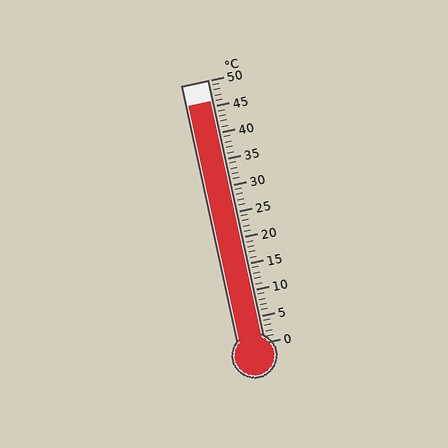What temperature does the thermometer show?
The thermometer shows approximately 46°C.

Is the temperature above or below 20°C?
The temperature is above 20°C.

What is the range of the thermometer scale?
The thermometer scale ranges from 0°C to 50°C.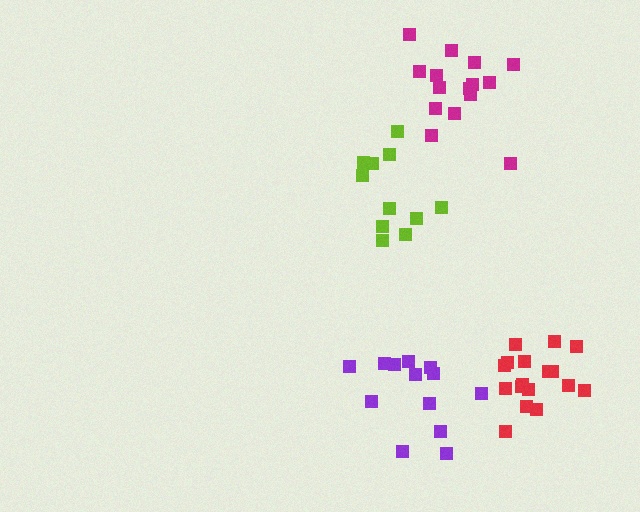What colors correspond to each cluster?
The clusters are colored: lime, purple, red, magenta.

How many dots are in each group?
Group 1: 11 dots, Group 2: 13 dots, Group 3: 17 dots, Group 4: 15 dots (56 total).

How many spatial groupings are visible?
There are 4 spatial groupings.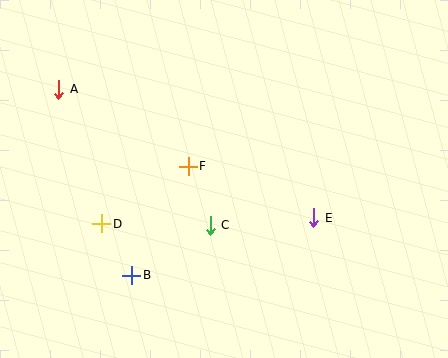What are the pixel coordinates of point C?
Point C is at (210, 225).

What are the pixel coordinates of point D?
Point D is at (102, 224).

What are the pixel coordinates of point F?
Point F is at (188, 166).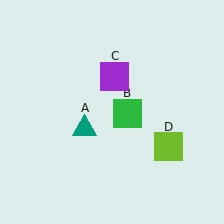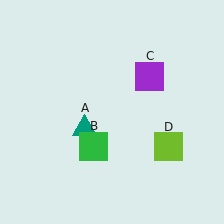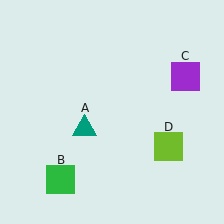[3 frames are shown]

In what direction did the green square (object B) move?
The green square (object B) moved down and to the left.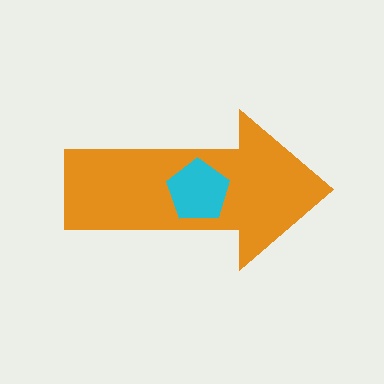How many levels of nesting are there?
2.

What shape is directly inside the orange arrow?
The cyan pentagon.